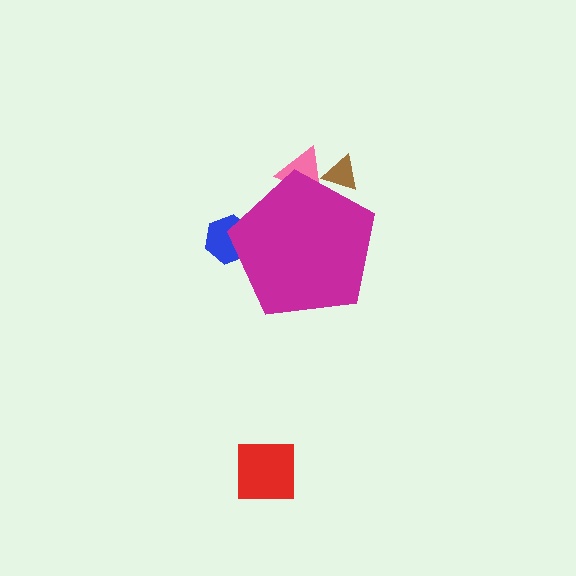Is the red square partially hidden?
No, the red square is fully visible.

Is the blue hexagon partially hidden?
Yes, the blue hexagon is partially hidden behind the magenta pentagon.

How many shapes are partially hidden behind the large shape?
3 shapes are partially hidden.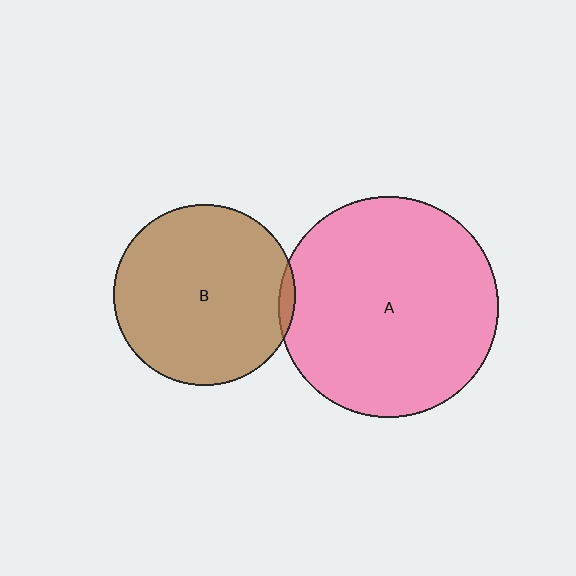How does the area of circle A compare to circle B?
Approximately 1.5 times.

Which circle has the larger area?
Circle A (pink).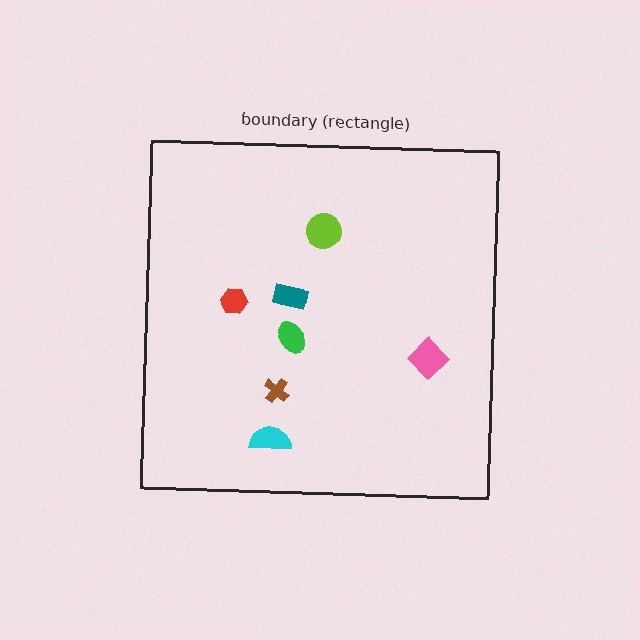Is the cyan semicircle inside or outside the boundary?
Inside.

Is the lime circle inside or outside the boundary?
Inside.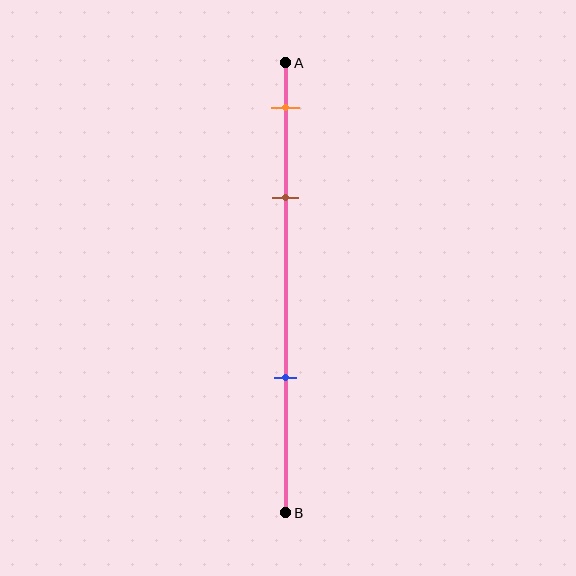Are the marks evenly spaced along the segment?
No, the marks are not evenly spaced.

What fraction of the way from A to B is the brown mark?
The brown mark is approximately 30% (0.3) of the way from A to B.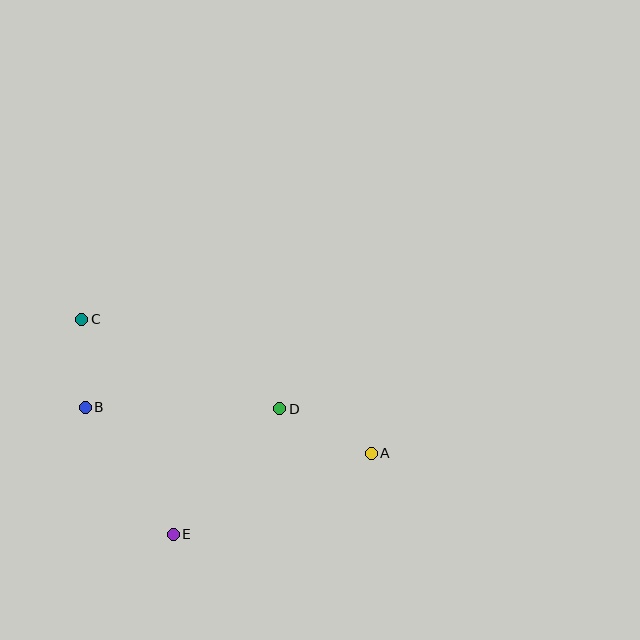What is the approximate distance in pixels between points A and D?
The distance between A and D is approximately 101 pixels.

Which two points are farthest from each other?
Points A and C are farthest from each other.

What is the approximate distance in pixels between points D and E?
The distance between D and E is approximately 165 pixels.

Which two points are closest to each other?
Points B and C are closest to each other.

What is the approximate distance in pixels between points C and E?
The distance between C and E is approximately 234 pixels.